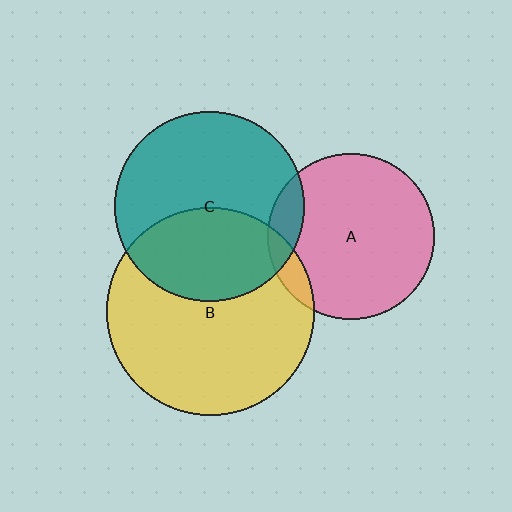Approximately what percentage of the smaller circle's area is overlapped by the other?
Approximately 10%.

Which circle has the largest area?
Circle B (yellow).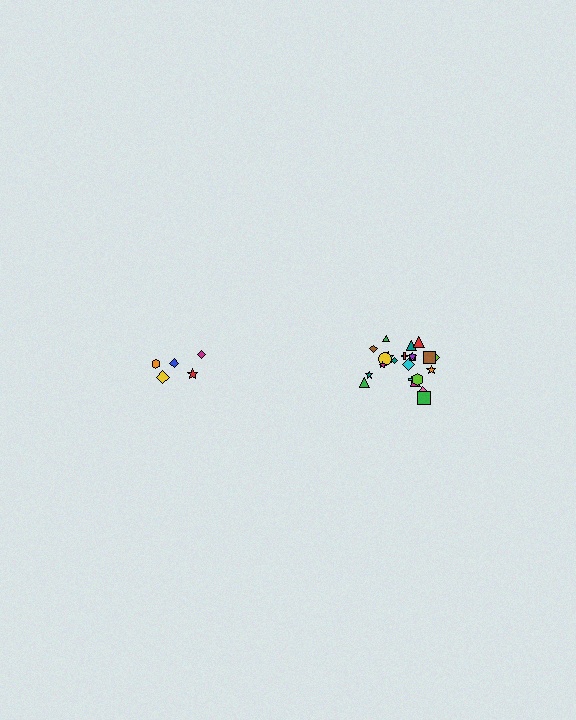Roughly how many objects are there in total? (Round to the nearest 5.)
Roughly 25 objects in total.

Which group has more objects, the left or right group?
The right group.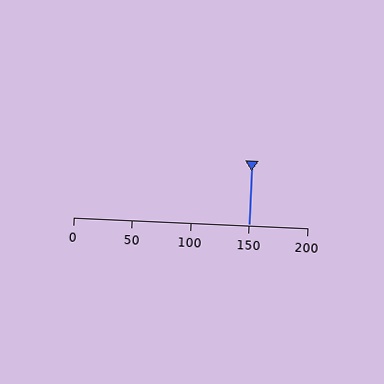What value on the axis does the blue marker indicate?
The marker indicates approximately 150.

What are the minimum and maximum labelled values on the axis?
The axis runs from 0 to 200.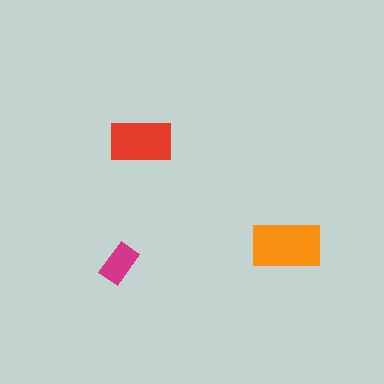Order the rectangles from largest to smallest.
the orange one, the red one, the magenta one.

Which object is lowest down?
The magenta rectangle is bottommost.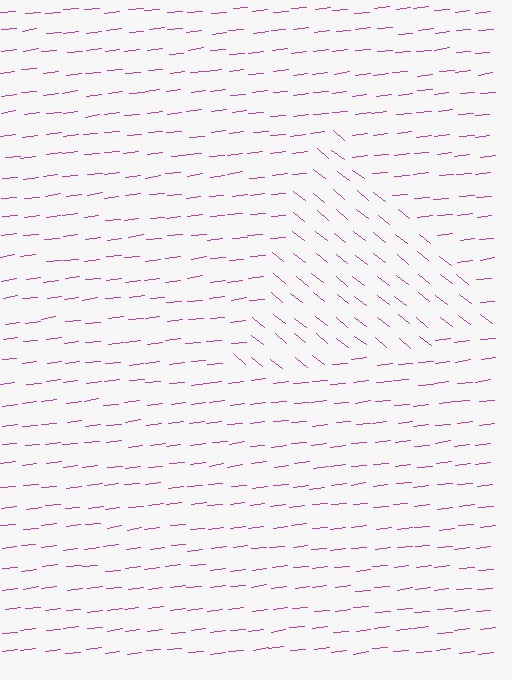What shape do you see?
I see a triangle.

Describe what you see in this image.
The image is filled with small magenta line segments. A triangle region in the image has lines oriented differently from the surrounding lines, creating a visible texture boundary.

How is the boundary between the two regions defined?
The boundary is defined purely by a change in line orientation (approximately 45 degrees difference). All lines are the same color and thickness.